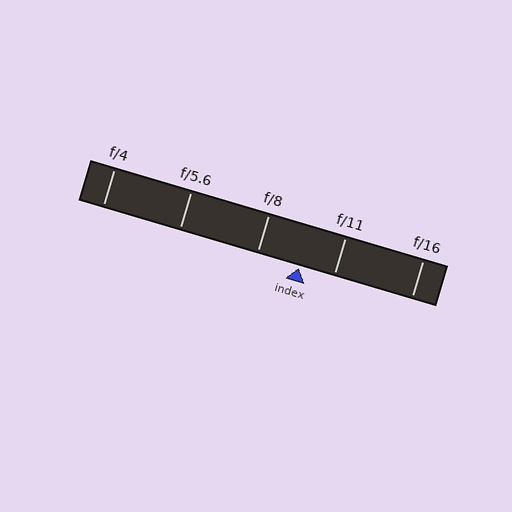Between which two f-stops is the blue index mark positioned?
The index mark is between f/8 and f/11.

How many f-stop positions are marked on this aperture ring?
There are 5 f-stop positions marked.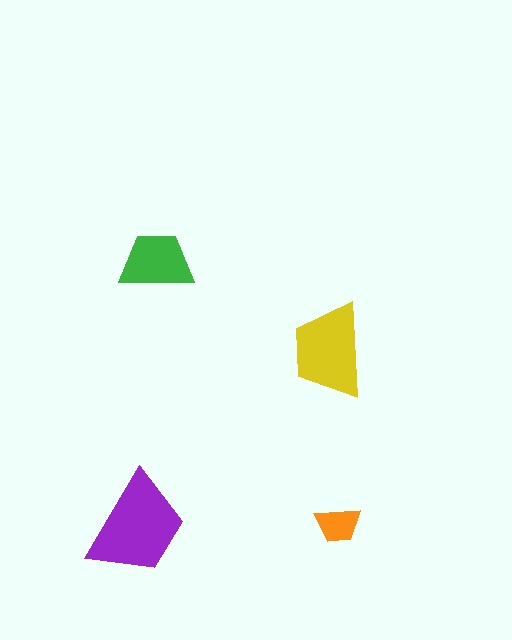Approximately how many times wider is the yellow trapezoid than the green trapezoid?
About 1.5 times wider.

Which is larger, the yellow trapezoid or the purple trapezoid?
The purple one.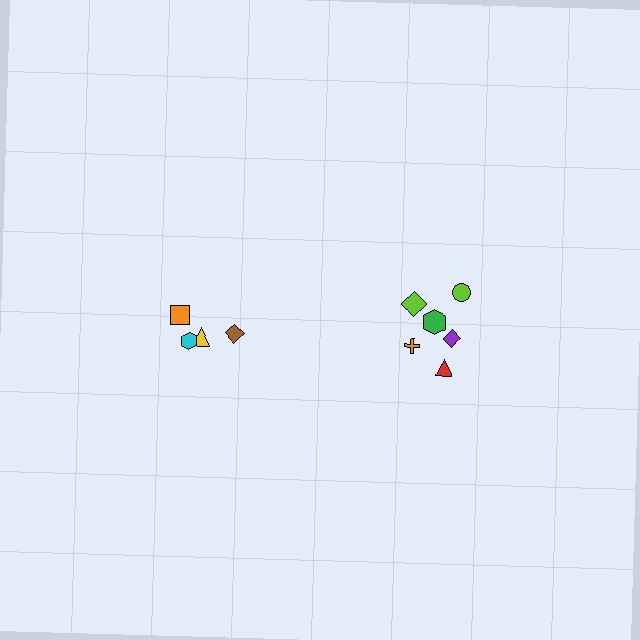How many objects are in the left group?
There are 4 objects.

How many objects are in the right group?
There are 6 objects.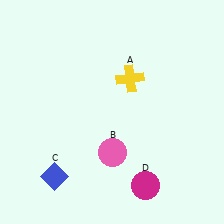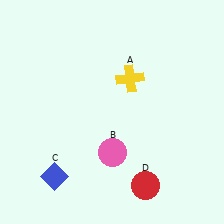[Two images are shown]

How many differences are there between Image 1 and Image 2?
There is 1 difference between the two images.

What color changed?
The circle (D) changed from magenta in Image 1 to red in Image 2.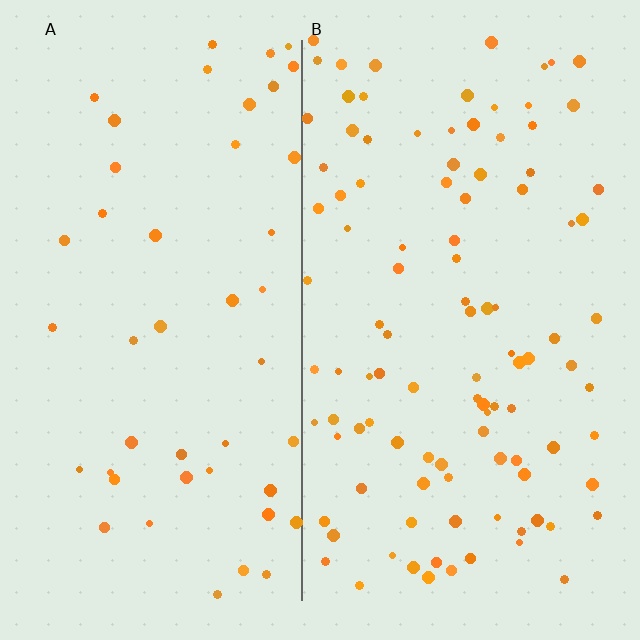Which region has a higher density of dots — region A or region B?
B (the right).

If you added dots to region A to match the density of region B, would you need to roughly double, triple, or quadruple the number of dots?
Approximately double.